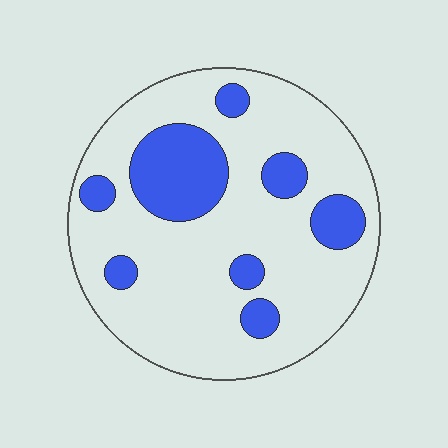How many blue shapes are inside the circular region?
8.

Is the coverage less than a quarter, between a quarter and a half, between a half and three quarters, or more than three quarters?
Less than a quarter.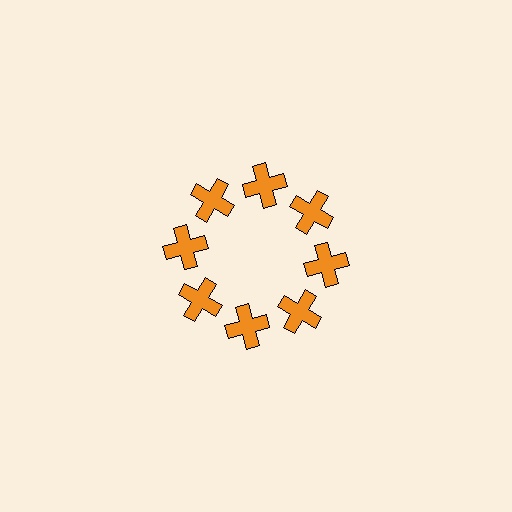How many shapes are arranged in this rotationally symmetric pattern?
There are 8 shapes, arranged in 8 groups of 1.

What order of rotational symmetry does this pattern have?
This pattern has 8-fold rotational symmetry.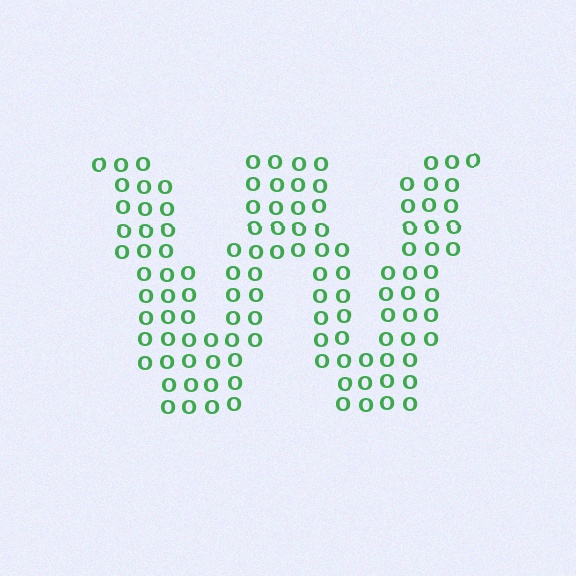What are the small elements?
The small elements are letter O's.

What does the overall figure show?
The overall figure shows the letter W.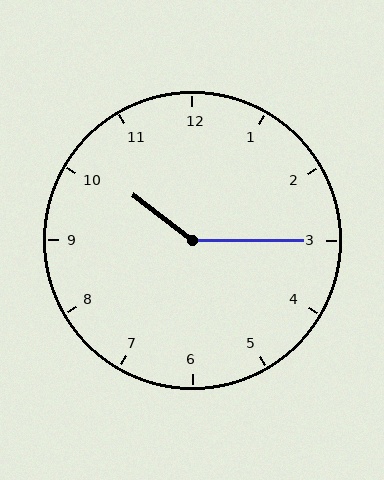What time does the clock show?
10:15.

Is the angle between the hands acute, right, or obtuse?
It is obtuse.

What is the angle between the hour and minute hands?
Approximately 142 degrees.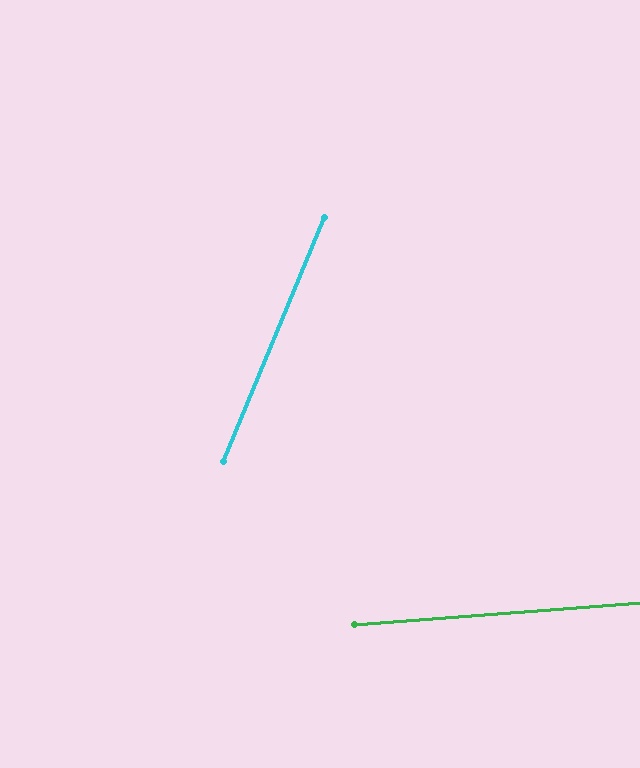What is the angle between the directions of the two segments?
Approximately 63 degrees.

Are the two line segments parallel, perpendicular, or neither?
Neither parallel nor perpendicular — they differ by about 63°.